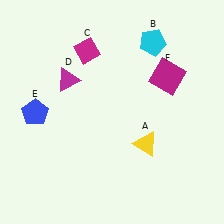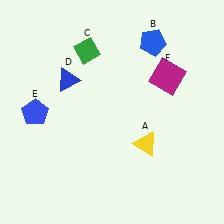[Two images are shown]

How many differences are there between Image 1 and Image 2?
There are 3 differences between the two images.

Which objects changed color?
B changed from cyan to blue. C changed from magenta to green. D changed from magenta to blue.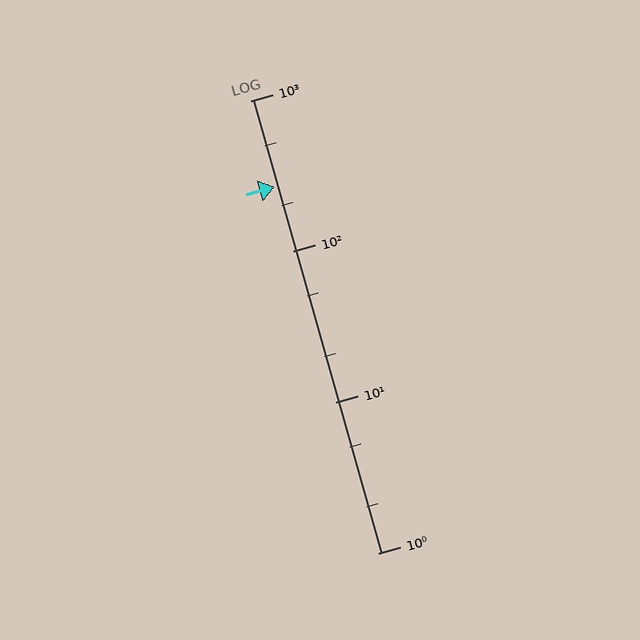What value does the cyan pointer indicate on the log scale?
The pointer indicates approximately 270.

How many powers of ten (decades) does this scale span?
The scale spans 3 decades, from 1 to 1000.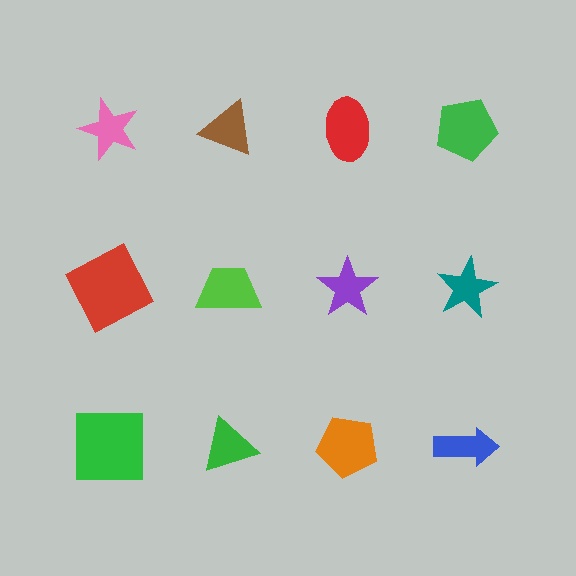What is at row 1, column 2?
A brown triangle.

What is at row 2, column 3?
A purple star.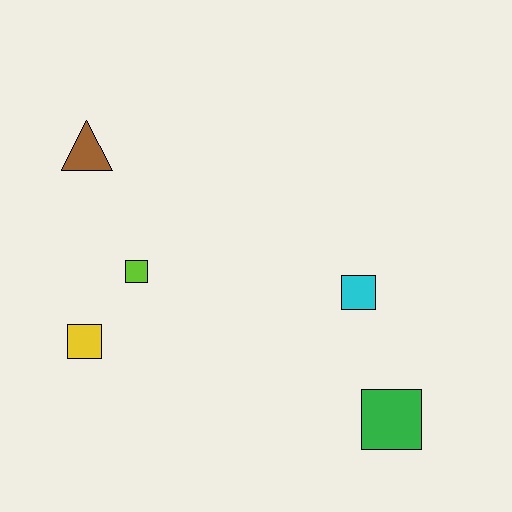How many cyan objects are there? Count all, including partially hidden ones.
There is 1 cyan object.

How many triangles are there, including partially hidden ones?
There is 1 triangle.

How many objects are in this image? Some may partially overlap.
There are 5 objects.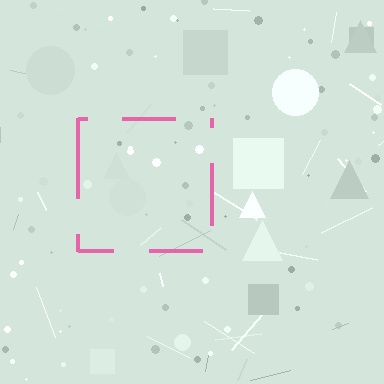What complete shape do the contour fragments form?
The contour fragments form a square.